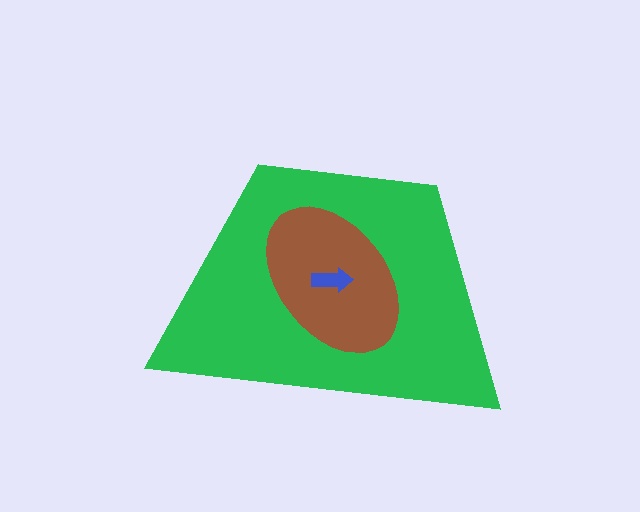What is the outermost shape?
The green trapezoid.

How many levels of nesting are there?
3.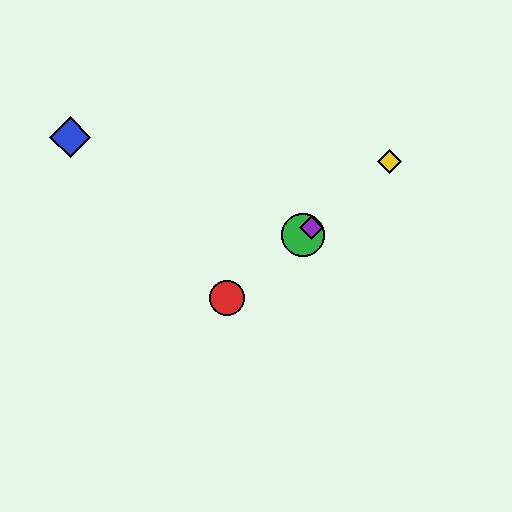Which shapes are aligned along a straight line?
The red circle, the green circle, the yellow diamond, the purple diamond are aligned along a straight line.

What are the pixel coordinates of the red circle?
The red circle is at (227, 298).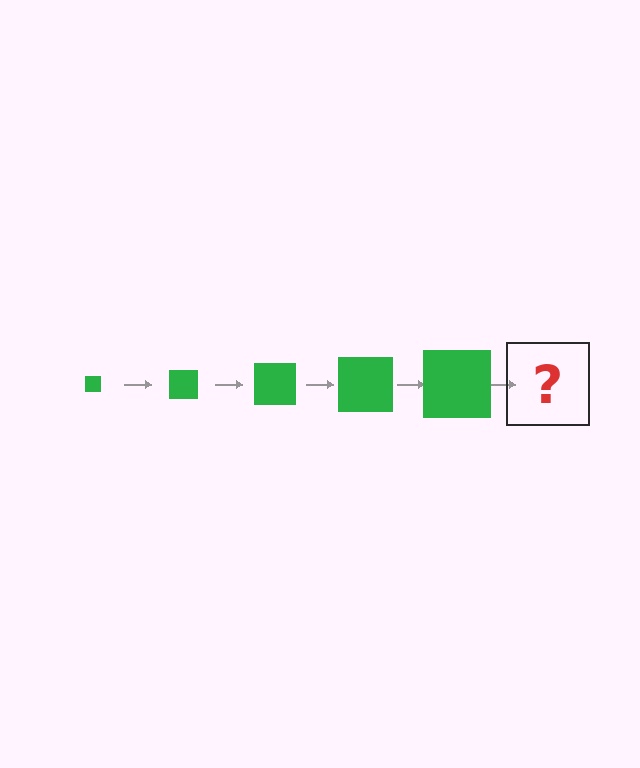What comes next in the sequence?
The next element should be a green square, larger than the previous one.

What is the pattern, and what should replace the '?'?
The pattern is that the square gets progressively larger each step. The '?' should be a green square, larger than the previous one.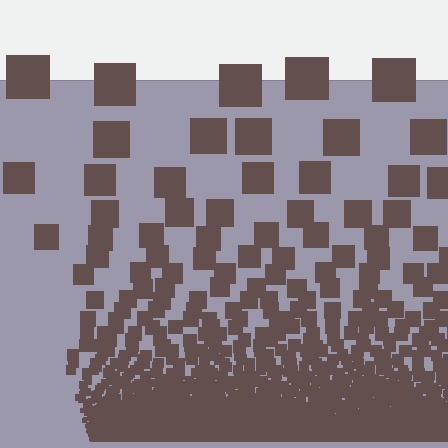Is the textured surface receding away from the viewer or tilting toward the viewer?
The surface appears to tilt toward the viewer. Texture elements get larger and sparser toward the top.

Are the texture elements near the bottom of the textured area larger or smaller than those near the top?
Smaller. The gradient is inverted — elements near the bottom are smaller and denser.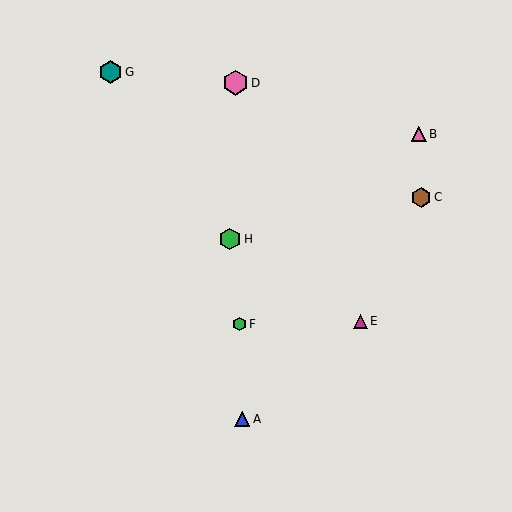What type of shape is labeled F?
Shape F is a green hexagon.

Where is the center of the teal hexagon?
The center of the teal hexagon is at (111, 72).